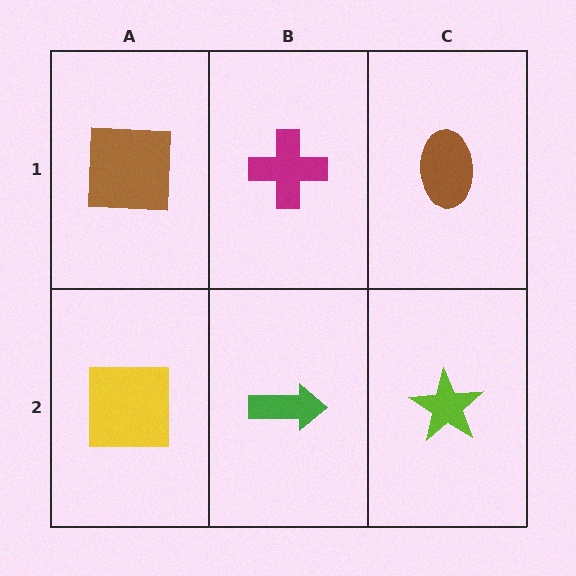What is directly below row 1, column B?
A green arrow.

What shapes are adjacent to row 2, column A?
A brown square (row 1, column A), a green arrow (row 2, column B).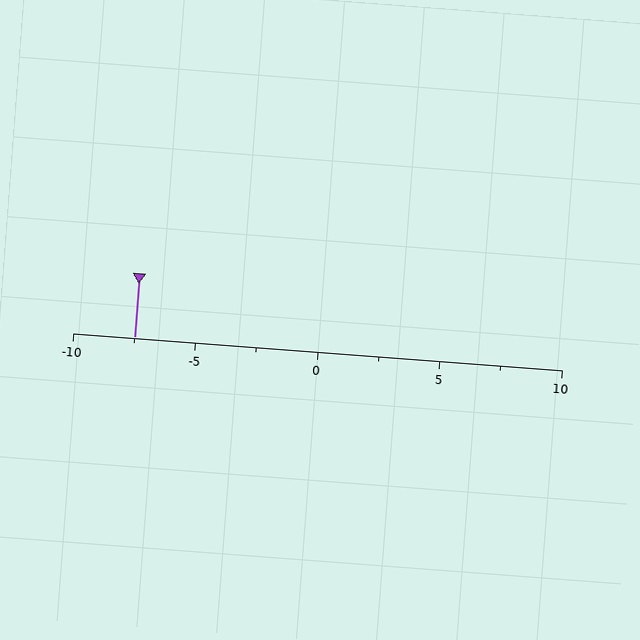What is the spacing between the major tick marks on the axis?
The major ticks are spaced 5 apart.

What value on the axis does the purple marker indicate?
The marker indicates approximately -7.5.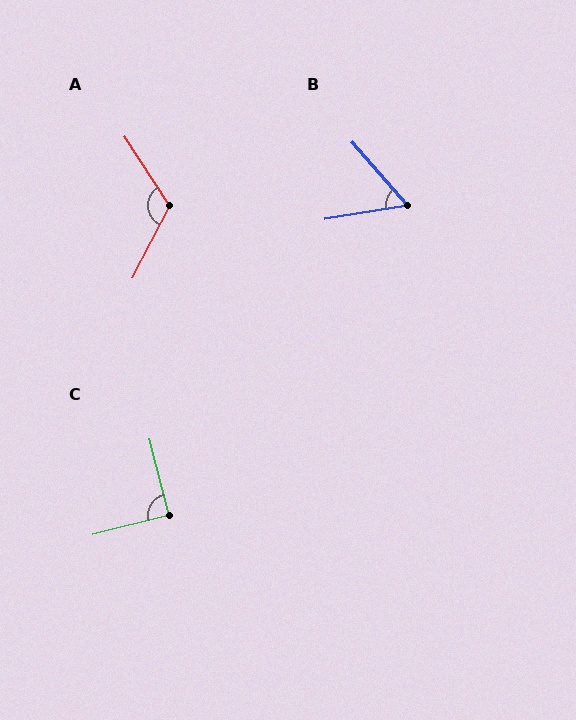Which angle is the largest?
A, at approximately 120 degrees.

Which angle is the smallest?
B, at approximately 58 degrees.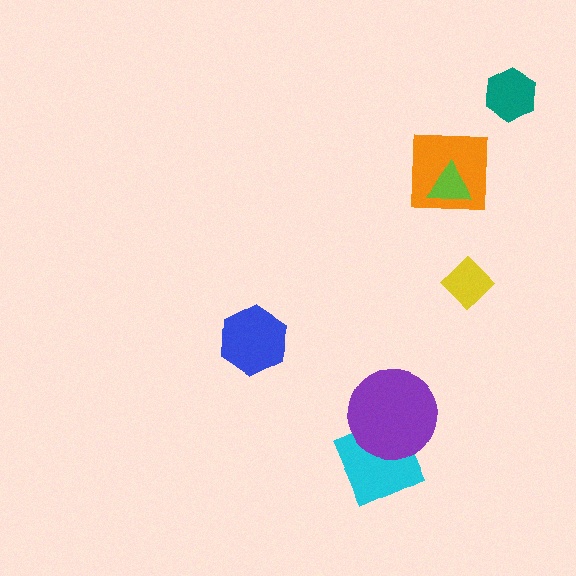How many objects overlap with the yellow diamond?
0 objects overlap with the yellow diamond.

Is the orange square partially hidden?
Yes, it is partially covered by another shape.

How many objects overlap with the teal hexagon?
0 objects overlap with the teal hexagon.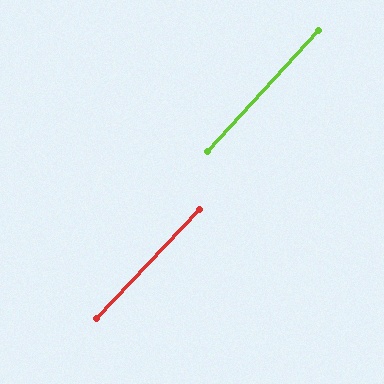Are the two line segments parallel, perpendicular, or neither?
Parallel — their directions differ by only 0.9°.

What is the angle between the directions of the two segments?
Approximately 1 degree.